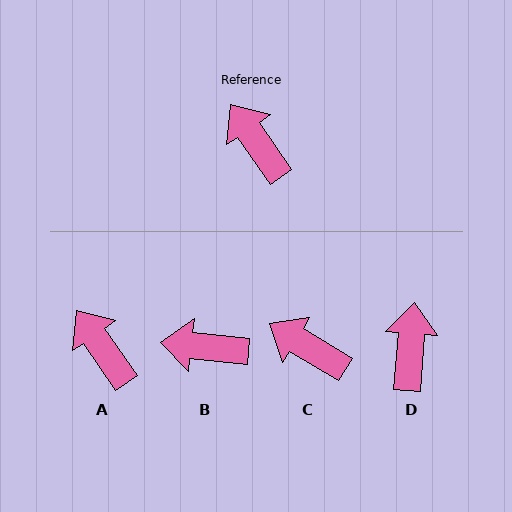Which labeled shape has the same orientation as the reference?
A.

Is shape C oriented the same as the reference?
No, it is off by about 24 degrees.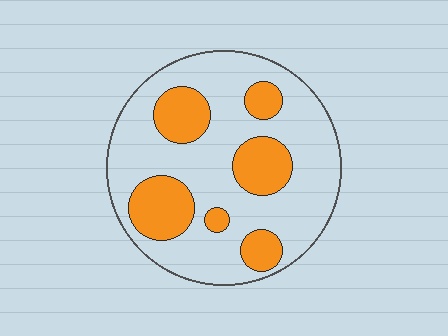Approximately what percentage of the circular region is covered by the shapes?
Approximately 30%.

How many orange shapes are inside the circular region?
6.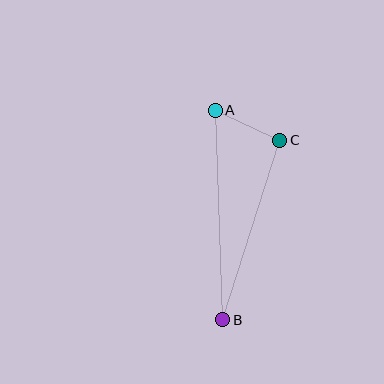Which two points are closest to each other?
Points A and C are closest to each other.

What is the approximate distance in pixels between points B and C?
The distance between B and C is approximately 189 pixels.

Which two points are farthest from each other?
Points A and B are farthest from each other.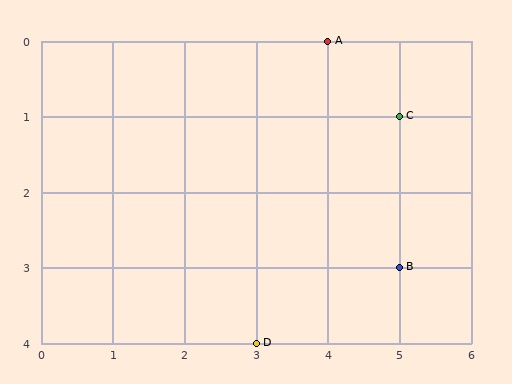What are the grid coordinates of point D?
Point D is at grid coordinates (3, 4).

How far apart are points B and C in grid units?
Points B and C are 2 rows apart.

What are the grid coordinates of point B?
Point B is at grid coordinates (5, 3).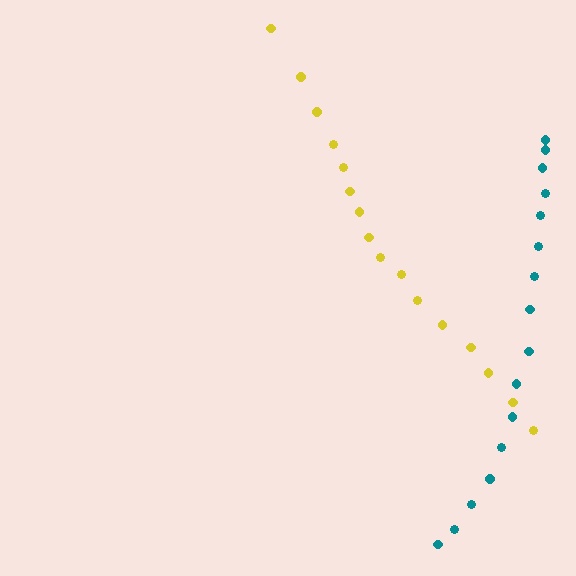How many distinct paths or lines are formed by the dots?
There are 2 distinct paths.